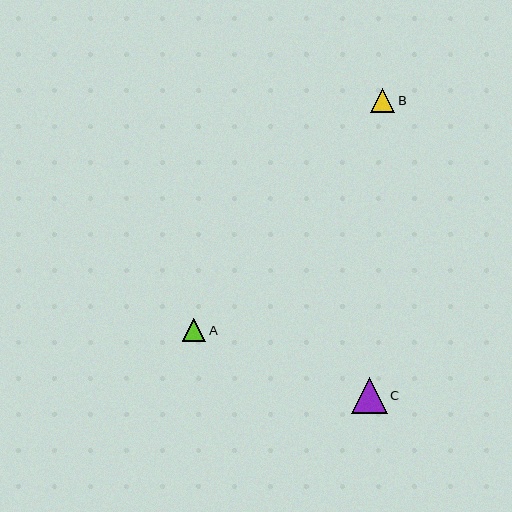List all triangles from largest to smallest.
From largest to smallest: C, B, A.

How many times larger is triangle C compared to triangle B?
Triangle C is approximately 1.4 times the size of triangle B.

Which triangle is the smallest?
Triangle A is the smallest with a size of approximately 23 pixels.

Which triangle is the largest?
Triangle C is the largest with a size of approximately 36 pixels.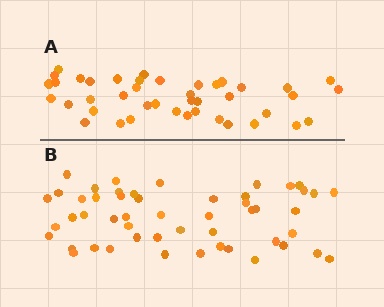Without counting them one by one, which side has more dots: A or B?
Region B (the bottom region) has more dots.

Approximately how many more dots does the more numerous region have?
Region B has roughly 8 or so more dots than region A.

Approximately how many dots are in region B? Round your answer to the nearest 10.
About 50 dots. (The exact count is 51, which rounds to 50.)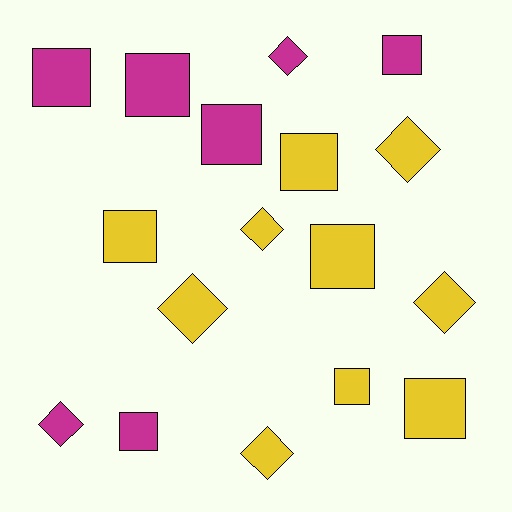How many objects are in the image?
There are 17 objects.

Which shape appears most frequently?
Square, with 10 objects.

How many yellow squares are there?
There are 5 yellow squares.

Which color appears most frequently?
Yellow, with 10 objects.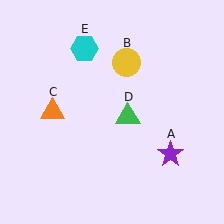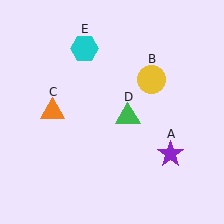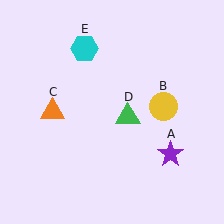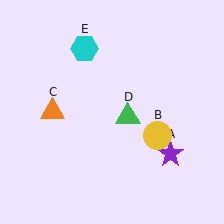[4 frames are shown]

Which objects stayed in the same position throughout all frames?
Purple star (object A) and orange triangle (object C) and green triangle (object D) and cyan hexagon (object E) remained stationary.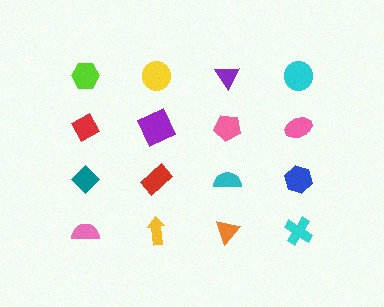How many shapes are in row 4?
4 shapes.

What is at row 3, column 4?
A blue hexagon.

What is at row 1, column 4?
A cyan circle.